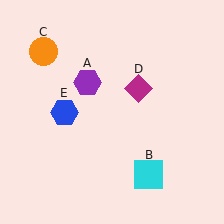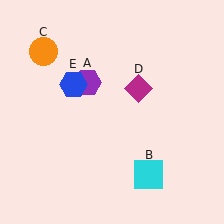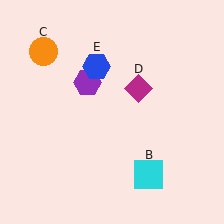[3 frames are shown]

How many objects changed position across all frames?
1 object changed position: blue hexagon (object E).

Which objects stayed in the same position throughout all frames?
Purple hexagon (object A) and cyan square (object B) and orange circle (object C) and magenta diamond (object D) remained stationary.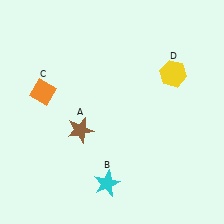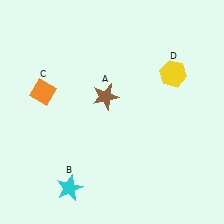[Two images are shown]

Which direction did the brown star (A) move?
The brown star (A) moved up.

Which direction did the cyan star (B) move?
The cyan star (B) moved left.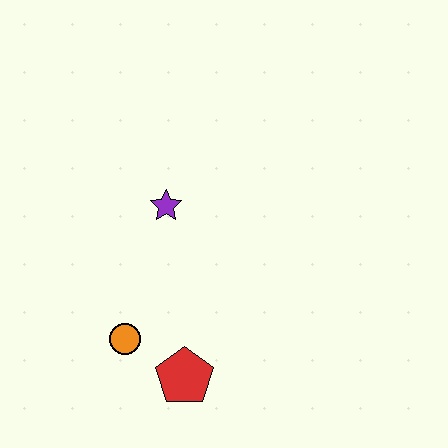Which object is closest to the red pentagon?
The orange circle is closest to the red pentagon.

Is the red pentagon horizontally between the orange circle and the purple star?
No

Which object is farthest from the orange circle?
The purple star is farthest from the orange circle.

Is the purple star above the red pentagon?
Yes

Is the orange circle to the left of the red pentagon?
Yes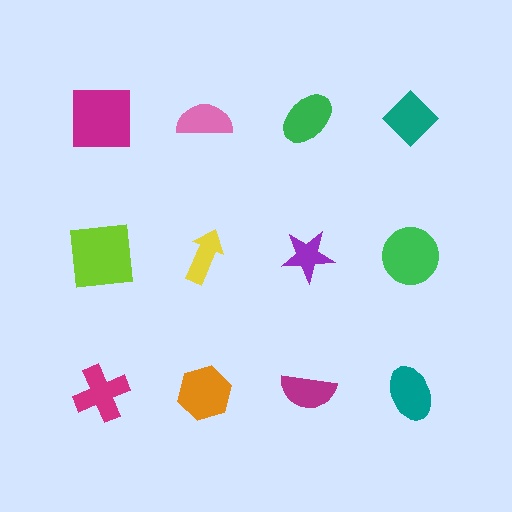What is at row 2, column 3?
A purple star.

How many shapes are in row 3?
4 shapes.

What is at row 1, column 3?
A green ellipse.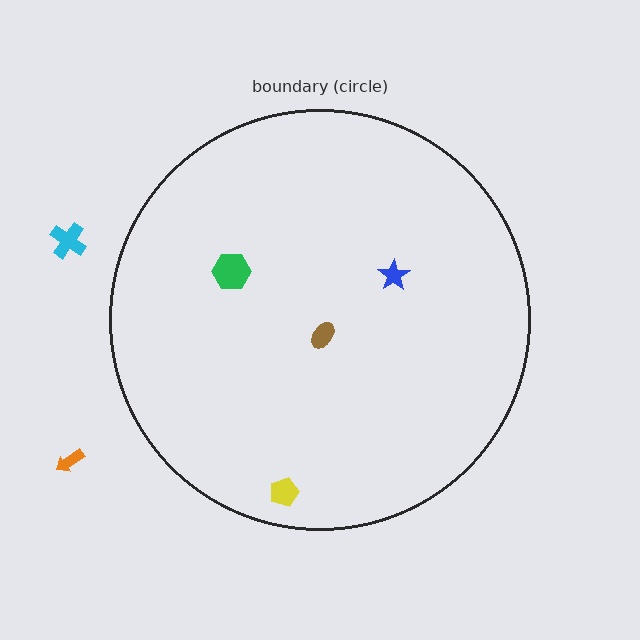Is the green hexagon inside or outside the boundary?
Inside.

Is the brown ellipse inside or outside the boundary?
Inside.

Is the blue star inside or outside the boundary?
Inside.